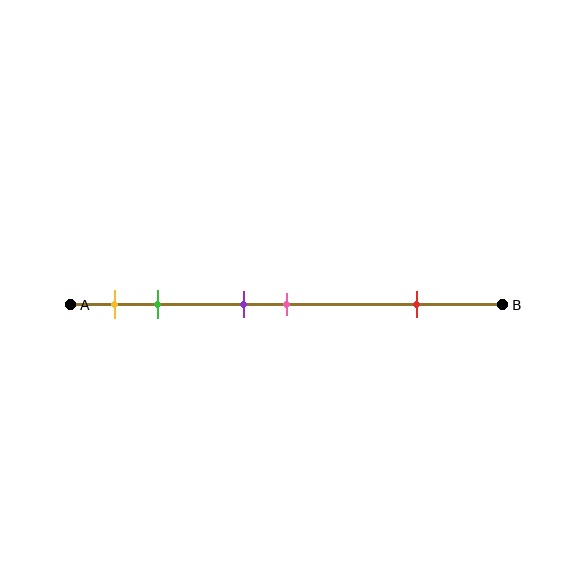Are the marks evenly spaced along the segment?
No, the marks are not evenly spaced.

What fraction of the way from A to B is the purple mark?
The purple mark is approximately 40% (0.4) of the way from A to B.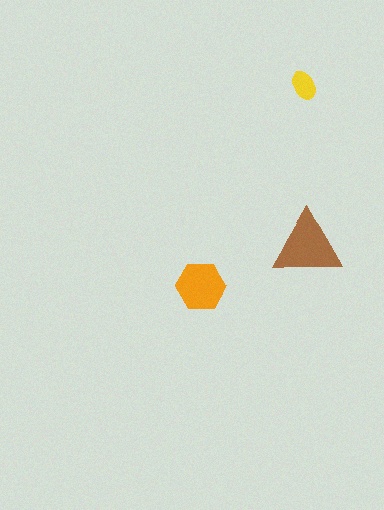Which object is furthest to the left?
The orange hexagon is leftmost.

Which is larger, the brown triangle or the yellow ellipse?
The brown triangle.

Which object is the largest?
The brown triangle.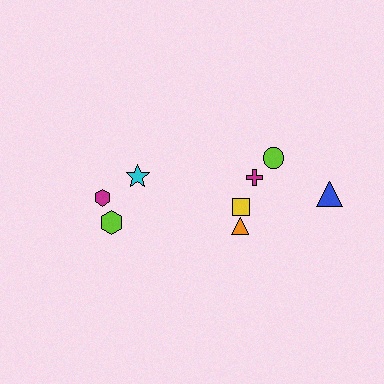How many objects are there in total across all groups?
There are 8 objects.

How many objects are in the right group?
There are 5 objects.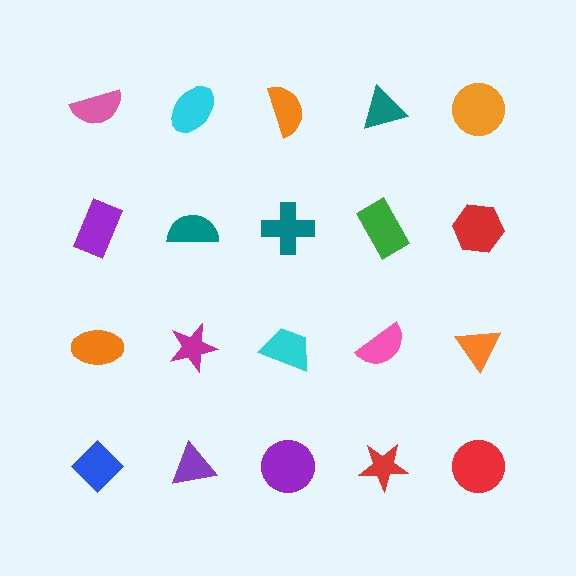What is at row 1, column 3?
An orange semicircle.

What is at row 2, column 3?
A teal cross.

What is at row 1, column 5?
An orange circle.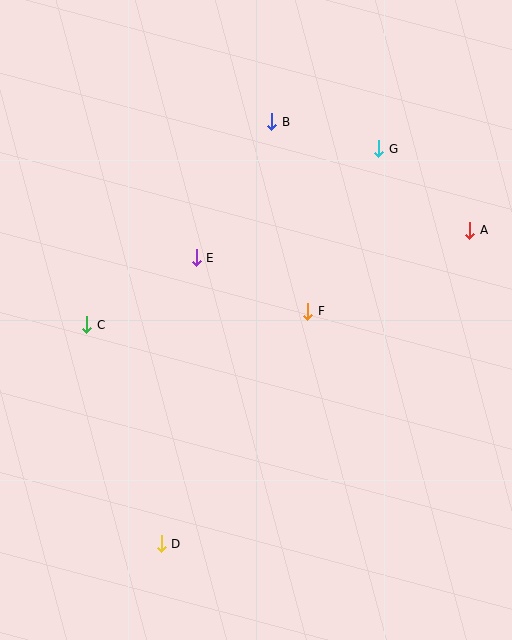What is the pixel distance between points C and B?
The distance between C and B is 275 pixels.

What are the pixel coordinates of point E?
Point E is at (196, 258).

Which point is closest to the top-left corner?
Point B is closest to the top-left corner.